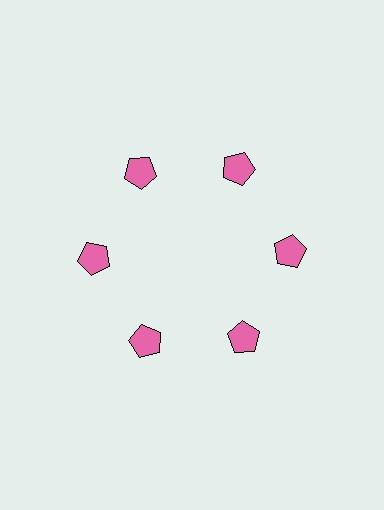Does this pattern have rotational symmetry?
Yes, this pattern has 6-fold rotational symmetry. It looks the same after rotating 60 degrees around the center.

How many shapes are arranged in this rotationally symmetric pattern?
There are 6 shapes, arranged in 6 groups of 1.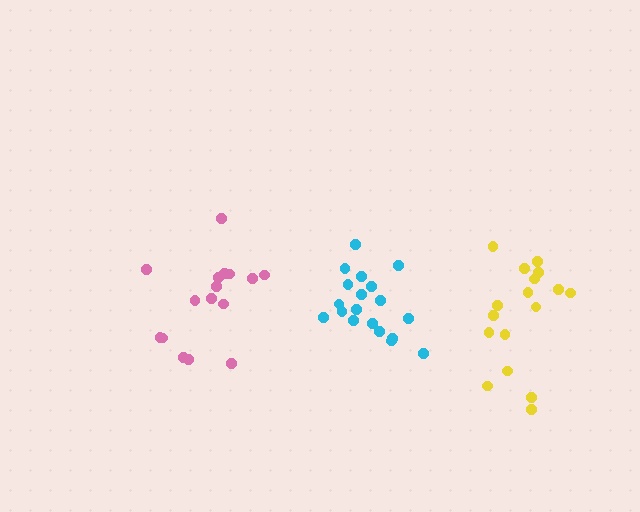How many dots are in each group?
Group 1: 19 dots, Group 2: 16 dots, Group 3: 17 dots (52 total).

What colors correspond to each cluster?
The clusters are colored: cyan, pink, yellow.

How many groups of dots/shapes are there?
There are 3 groups.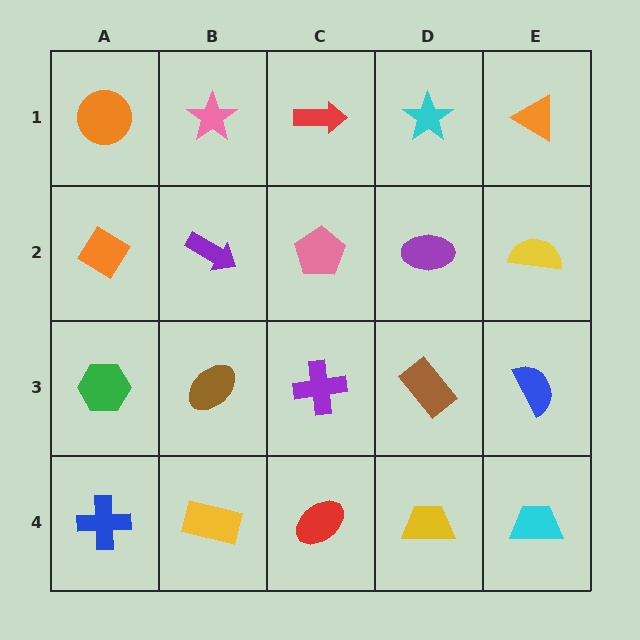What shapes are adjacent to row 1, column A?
An orange diamond (row 2, column A), a pink star (row 1, column B).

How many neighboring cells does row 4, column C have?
3.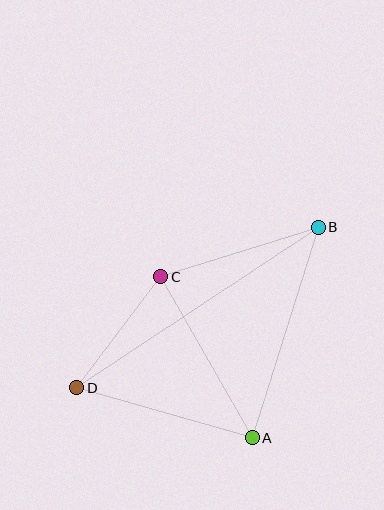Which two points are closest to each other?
Points C and D are closest to each other.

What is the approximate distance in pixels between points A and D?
The distance between A and D is approximately 183 pixels.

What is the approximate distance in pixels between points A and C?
The distance between A and C is approximately 185 pixels.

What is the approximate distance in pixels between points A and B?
The distance between A and B is approximately 221 pixels.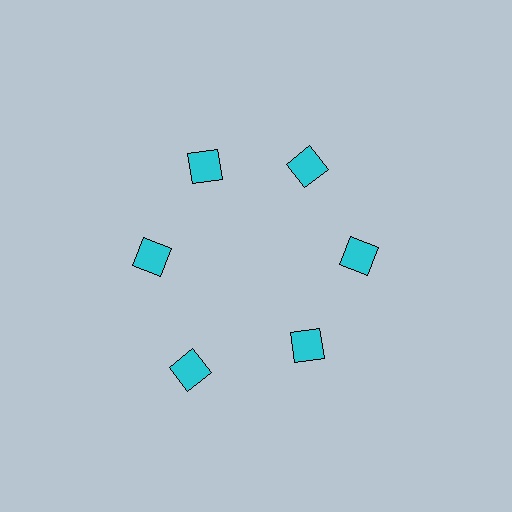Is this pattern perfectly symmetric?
No. The 6 cyan squares are arranged in a ring, but one element near the 7 o'clock position is pushed outward from the center, breaking the 6-fold rotational symmetry.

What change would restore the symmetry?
The symmetry would be restored by moving it inward, back onto the ring so that all 6 squares sit at equal angles and equal distance from the center.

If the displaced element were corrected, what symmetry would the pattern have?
It would have 6-fold rotational symmetry — the pattern would map onto itself every 60 degrees.